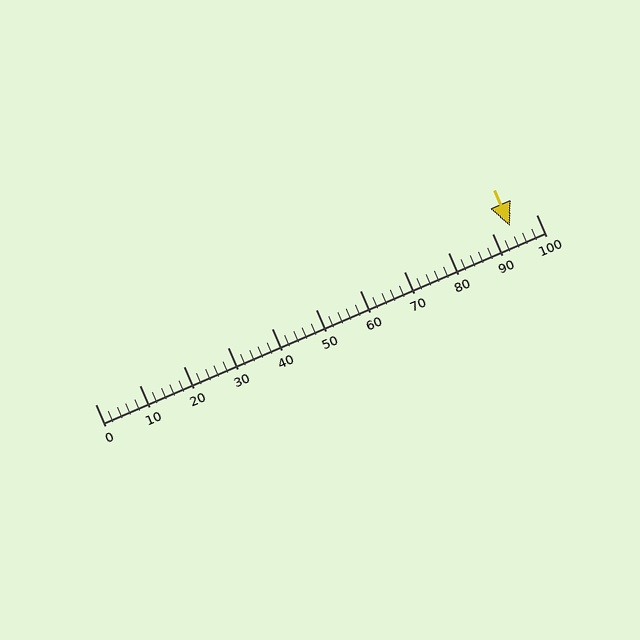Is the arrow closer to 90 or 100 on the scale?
The arrow is closer to 90.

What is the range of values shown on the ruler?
The ruler shows values from 0 to 100.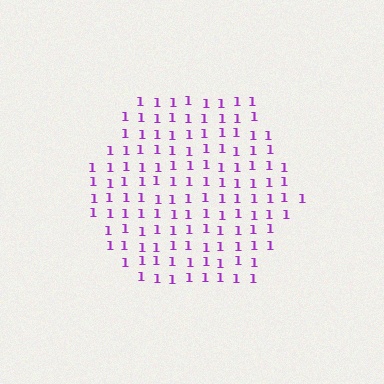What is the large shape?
The large shape is a hexagon.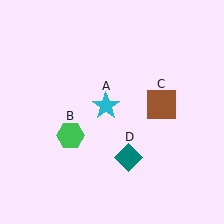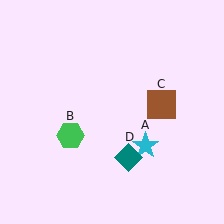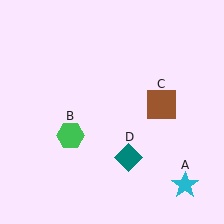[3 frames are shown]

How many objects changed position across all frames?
1 object changed position: cyan star (object A).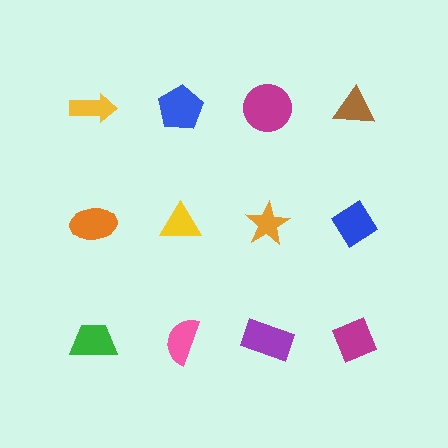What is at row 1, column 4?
A brown triangle.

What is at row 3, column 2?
A pink semicircle.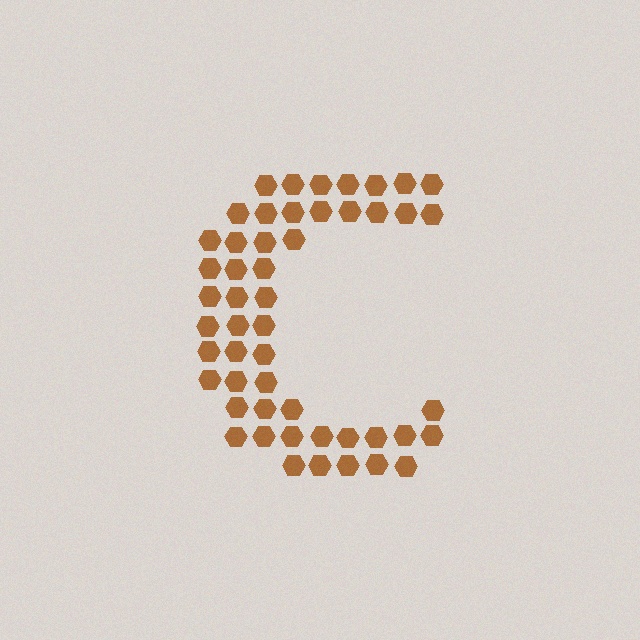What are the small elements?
The small elements are hexagons.